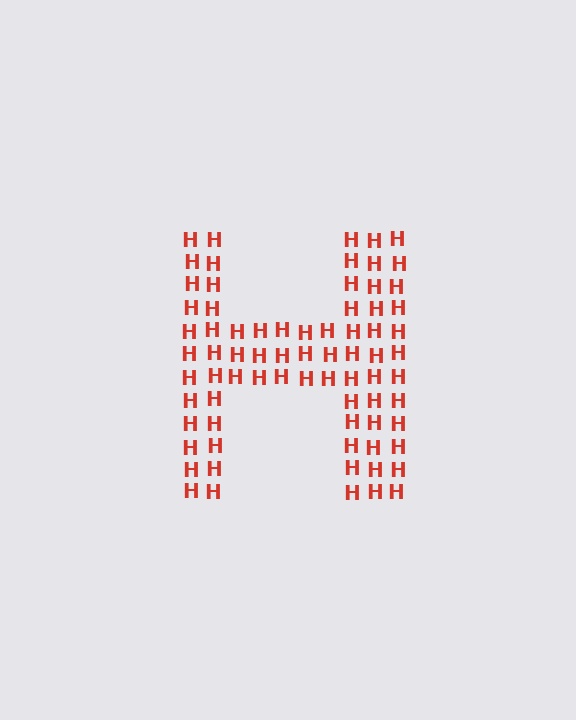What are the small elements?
The small elements are letter H's.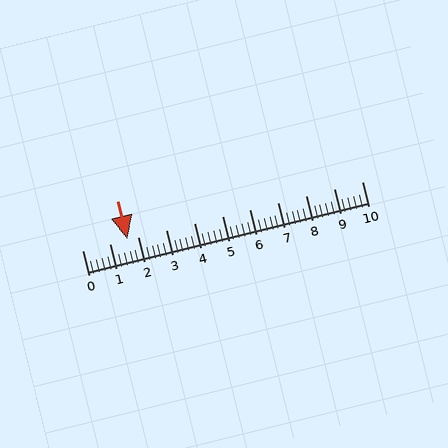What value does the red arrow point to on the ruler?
The red arrow points to approximately 1.6.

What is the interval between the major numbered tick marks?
The major tick marks are spaced 1 units apart.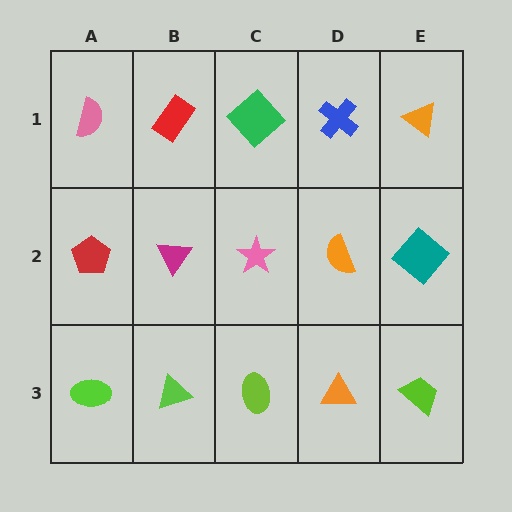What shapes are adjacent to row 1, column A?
A red pentagon (row 2, column A), a red rectangle (row 1, column B).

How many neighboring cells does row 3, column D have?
3.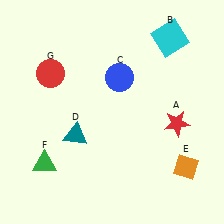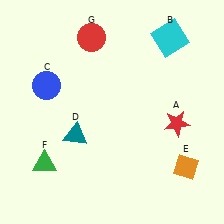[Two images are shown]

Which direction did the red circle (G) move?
The red circle (G) moved right.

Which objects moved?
The objects that moved are: the blue circle (C), the red circle (G).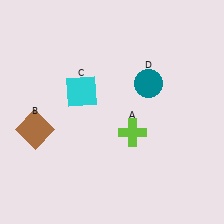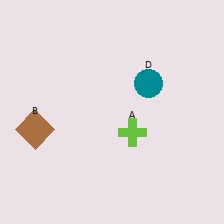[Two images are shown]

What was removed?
The cyan square (C) was removed in Image 2.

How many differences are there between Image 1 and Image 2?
There is 1 difference between the two images.